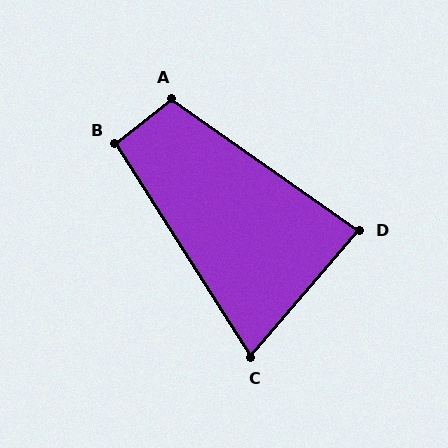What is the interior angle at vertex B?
Approximately 96 degrees (obtuse).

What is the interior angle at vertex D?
Approximately 84 degrees (acute).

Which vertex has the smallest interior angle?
C, at approximately 73 degrees.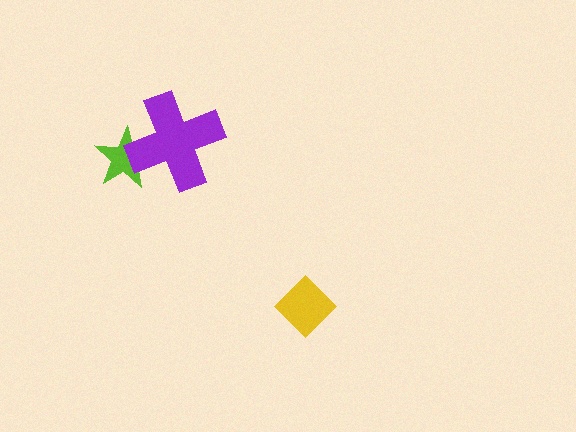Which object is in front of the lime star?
The purple cross is in front of the lime star.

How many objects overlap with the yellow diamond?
0 objects overlap with the yellow diamond.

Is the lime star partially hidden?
Yes, it is partially covered by another shape.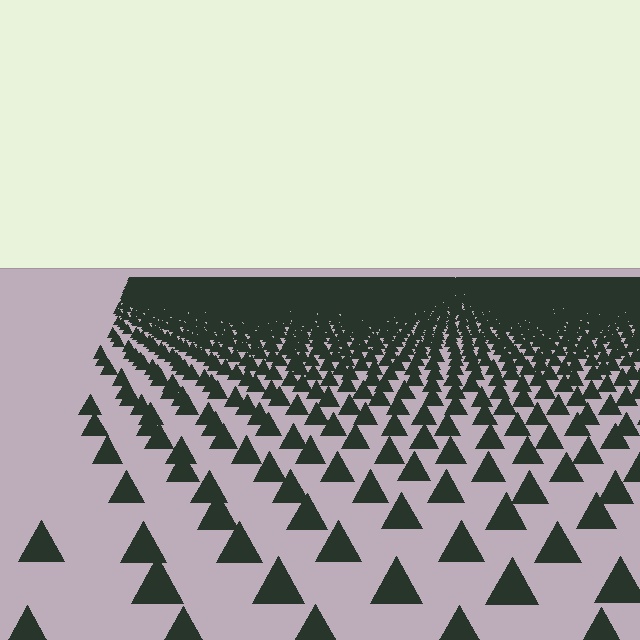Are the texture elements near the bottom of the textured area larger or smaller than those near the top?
Larger. Near the bottom, elements are closer to the viewer and appear at a bigger on-screen size.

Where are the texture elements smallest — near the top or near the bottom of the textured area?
Near the top.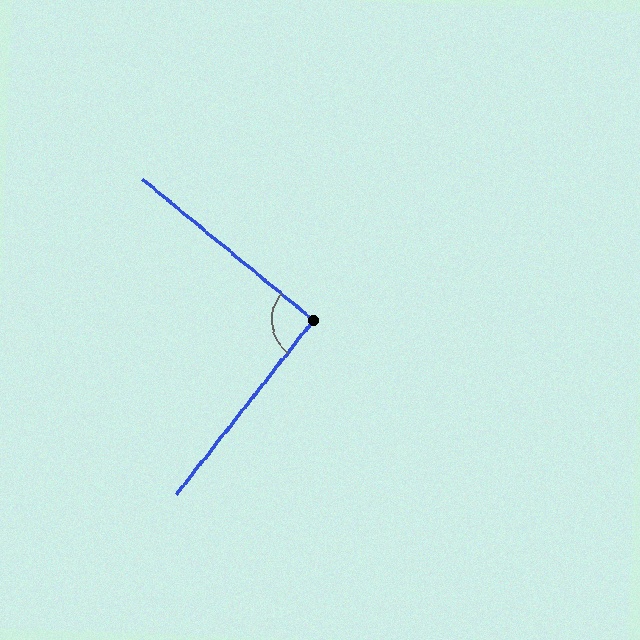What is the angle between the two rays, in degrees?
Approximately 91 degrees.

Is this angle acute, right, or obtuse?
It is approximately a right angle.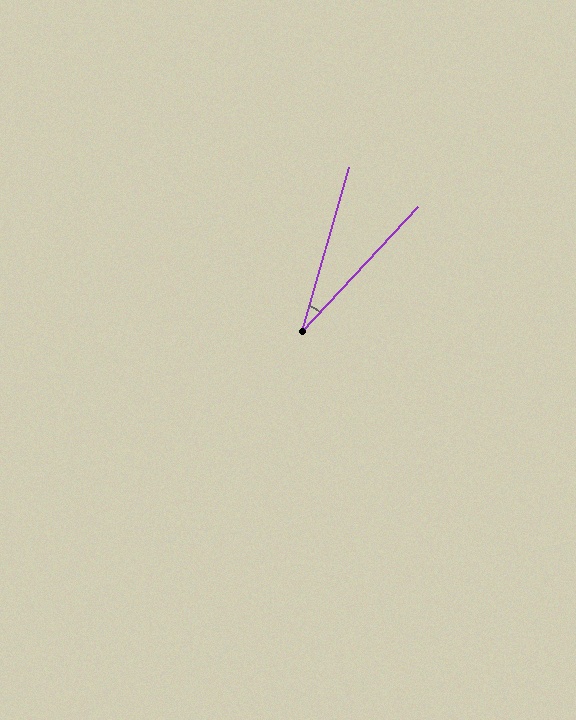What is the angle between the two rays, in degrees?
Approximately 27 degrees.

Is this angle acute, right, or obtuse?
It is acute.